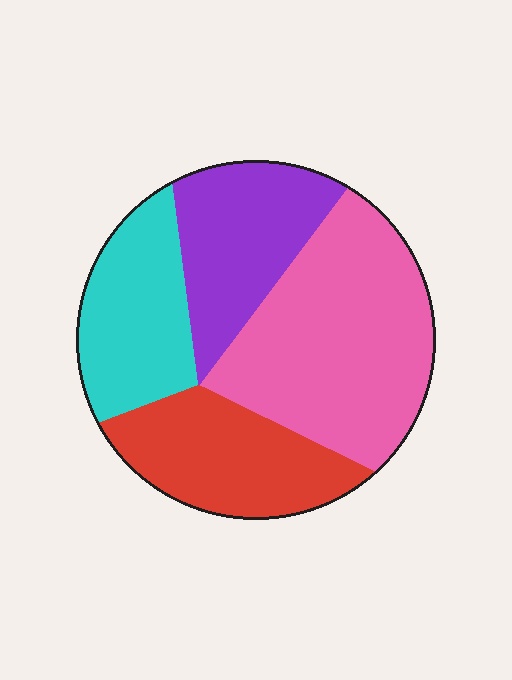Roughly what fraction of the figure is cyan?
Cyan covers about 20% of the figure.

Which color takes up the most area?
Pink, at roughly 40%.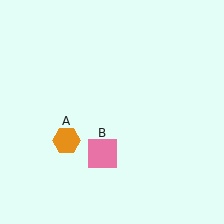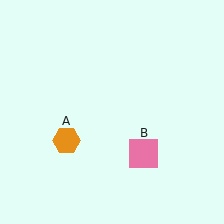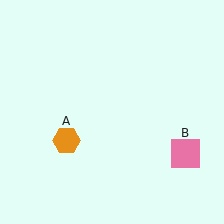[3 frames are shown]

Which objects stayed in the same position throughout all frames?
Orange hexagon (object A) remained stationary.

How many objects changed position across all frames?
1 object changed position: pink square (object B).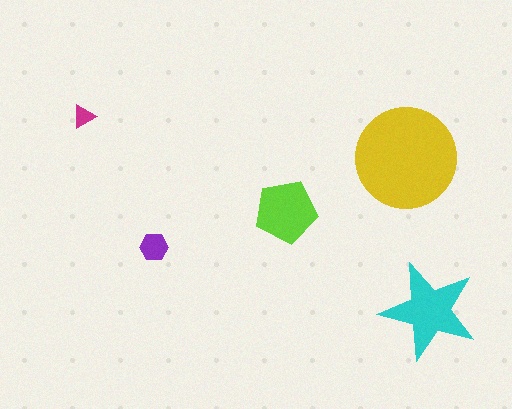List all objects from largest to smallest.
The yellow circle, the cyan star, the lime pentagon, the purple hexagon, the magenta triangle.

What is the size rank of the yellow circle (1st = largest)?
1st.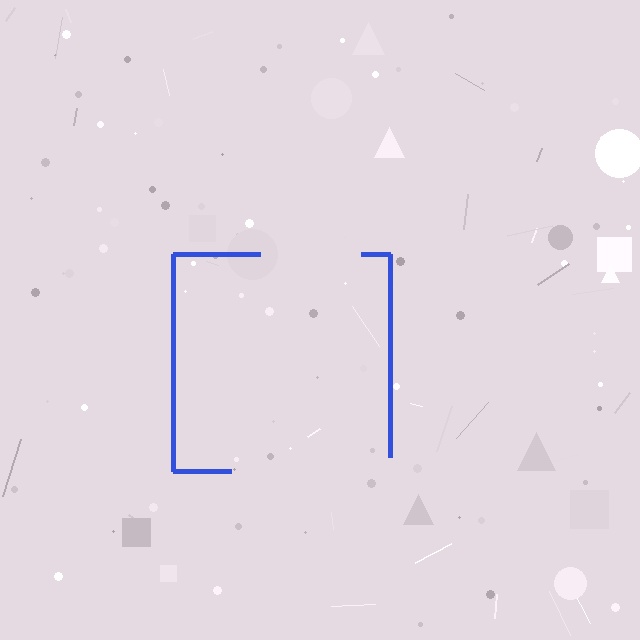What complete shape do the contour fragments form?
The contour fragments form a square.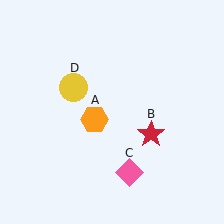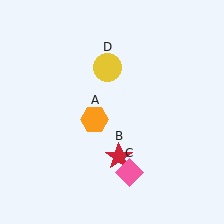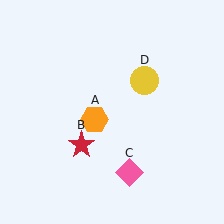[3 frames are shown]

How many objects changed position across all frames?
2 objects changed position: red star (object B), yellow circle (object D).